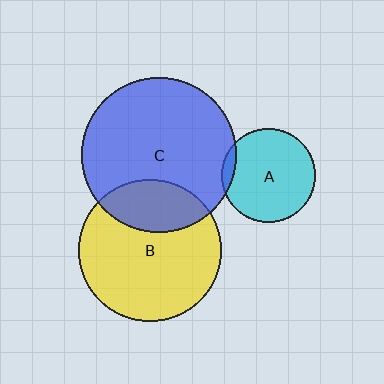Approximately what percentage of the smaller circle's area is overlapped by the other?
Approximately 25%.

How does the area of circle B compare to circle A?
Approximately 2.3 times.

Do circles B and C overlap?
Yes.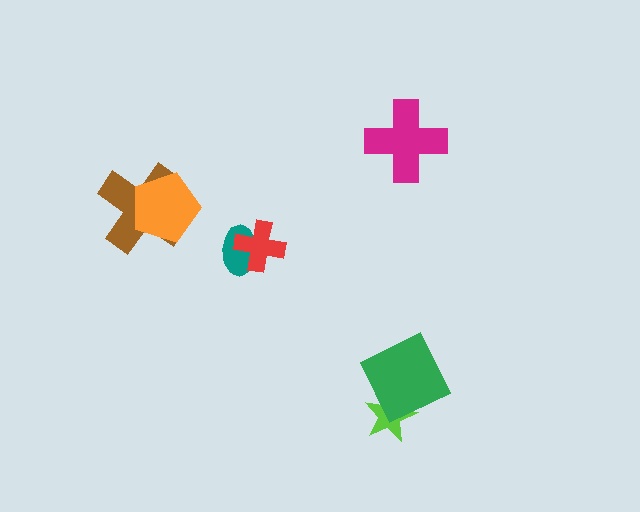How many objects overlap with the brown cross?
1 object overlaps with the brown cross.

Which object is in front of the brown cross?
The orange pentagon is in front of the brown cross.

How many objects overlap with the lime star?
1 object overlaps with the lime star.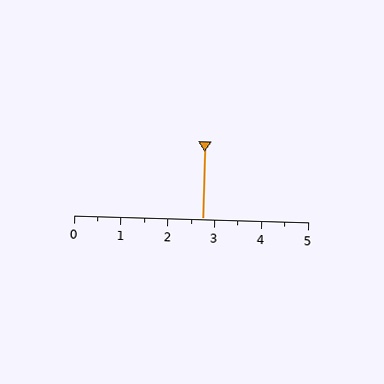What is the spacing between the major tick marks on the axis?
The major ticks are spaced 1 apart.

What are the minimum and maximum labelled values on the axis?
The axis runs from 0 to 5.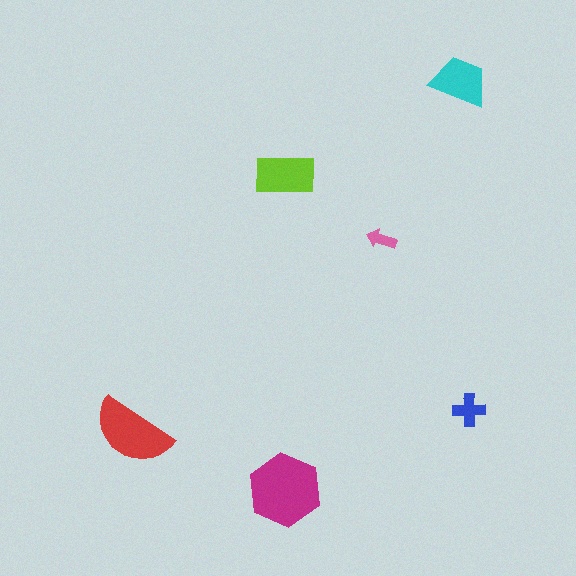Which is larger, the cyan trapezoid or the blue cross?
The cyan trapezoid.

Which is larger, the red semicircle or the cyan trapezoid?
The red semicircle.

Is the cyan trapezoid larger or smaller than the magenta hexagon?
Smaller.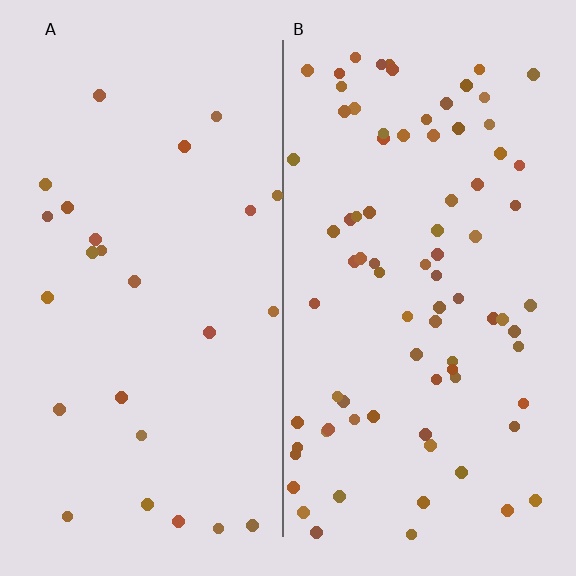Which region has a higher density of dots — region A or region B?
B (the right).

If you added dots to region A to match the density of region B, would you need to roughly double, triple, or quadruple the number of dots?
Approximately triple.